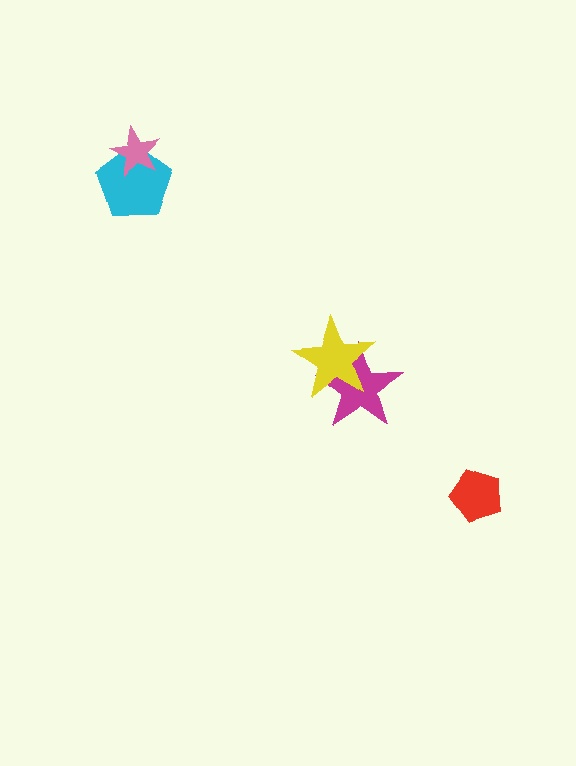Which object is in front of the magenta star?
The yellow star is in front of the magenta star.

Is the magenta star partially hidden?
Yes, it is partially covered by another shape.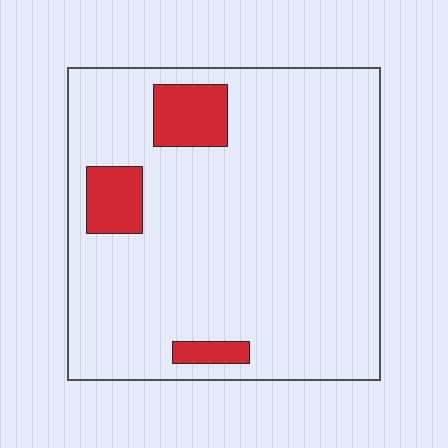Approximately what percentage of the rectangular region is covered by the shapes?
Approximately 10%.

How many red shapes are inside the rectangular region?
3.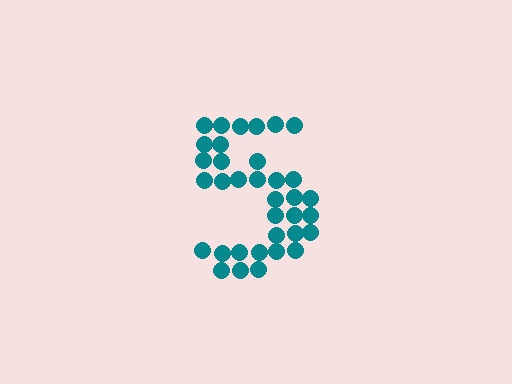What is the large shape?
The large shape is the digit 5.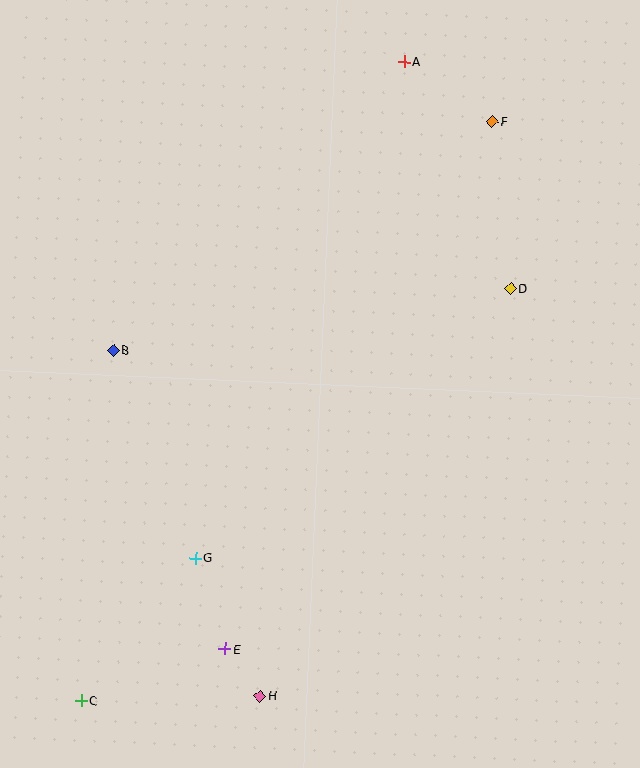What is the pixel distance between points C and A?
The distance between C and A is 716 pixels.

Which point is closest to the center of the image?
Point B at (114, 350) is closest to the center.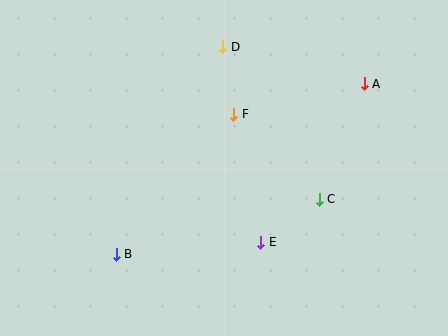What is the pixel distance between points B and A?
The distance between B and A is 301 pixels.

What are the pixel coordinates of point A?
Point A is at (364, 84).